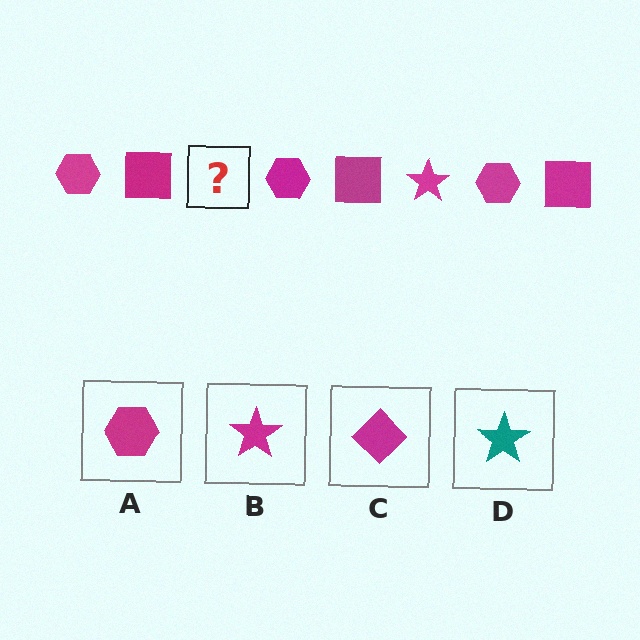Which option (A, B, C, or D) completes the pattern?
B.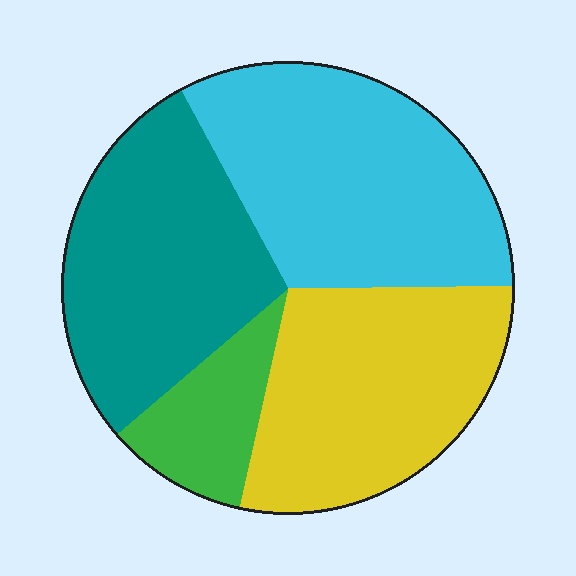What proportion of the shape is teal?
Teal takes up between a sixth and a third of the shape.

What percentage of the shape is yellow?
Yellow covers roughly 30% of the shape.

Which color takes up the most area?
Cyan, at roughly 35%.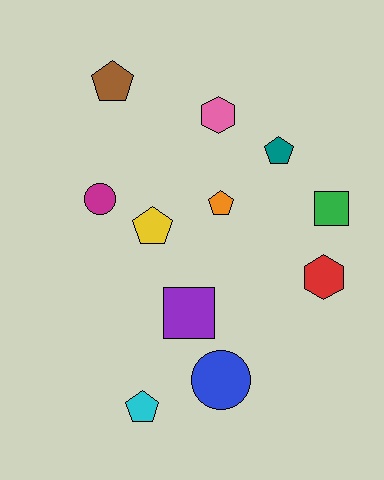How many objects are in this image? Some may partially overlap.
There are 11 objects.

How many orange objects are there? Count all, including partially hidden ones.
There is 1 orange object.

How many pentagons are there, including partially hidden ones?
There are 5 pentagons.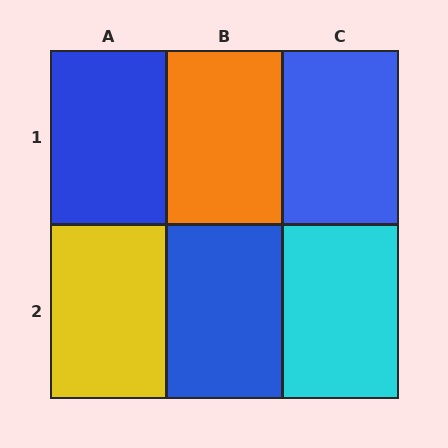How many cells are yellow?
1 cell is yellow.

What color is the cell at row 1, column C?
Blue.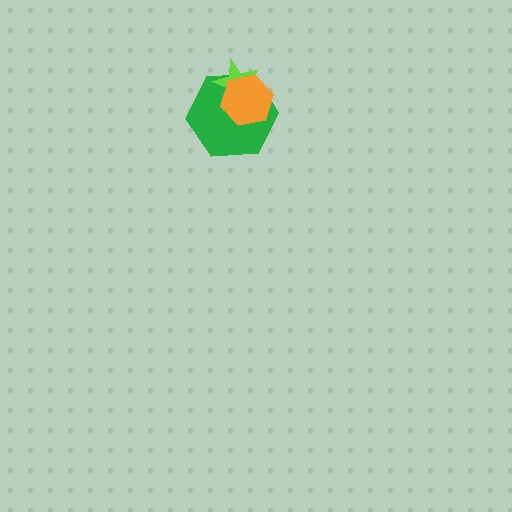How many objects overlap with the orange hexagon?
2 objects overlap with the orange hexagon.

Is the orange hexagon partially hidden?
No, no other shape covers it.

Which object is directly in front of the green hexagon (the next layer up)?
The lime star is directly in front of the green hexagon.